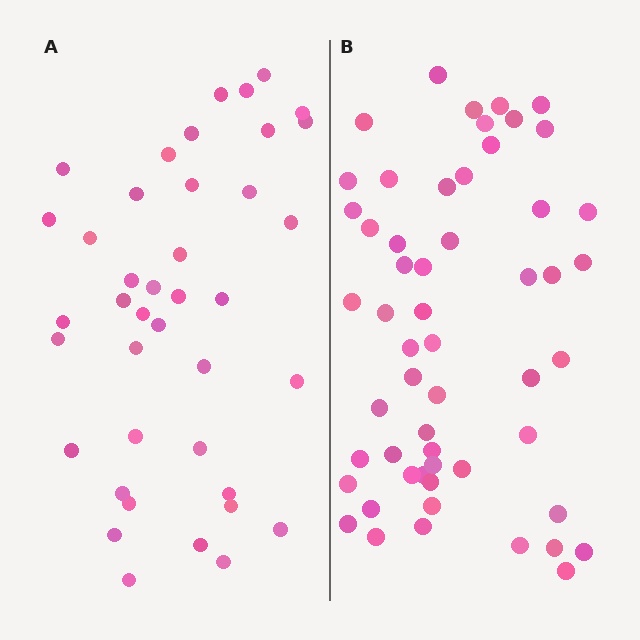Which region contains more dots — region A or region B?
Region B (the right region) has more dots.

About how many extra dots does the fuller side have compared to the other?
Region B has approximately 15 more dots than region A.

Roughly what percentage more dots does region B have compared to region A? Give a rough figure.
About 40% more.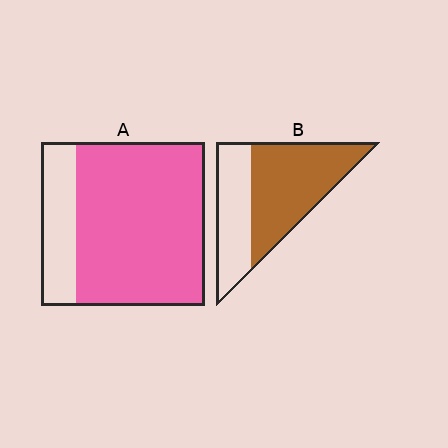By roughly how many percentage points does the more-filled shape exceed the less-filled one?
By roughly 15 percentage points (A over B).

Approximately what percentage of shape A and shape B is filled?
A is approximately 80% and B is approximately 60%.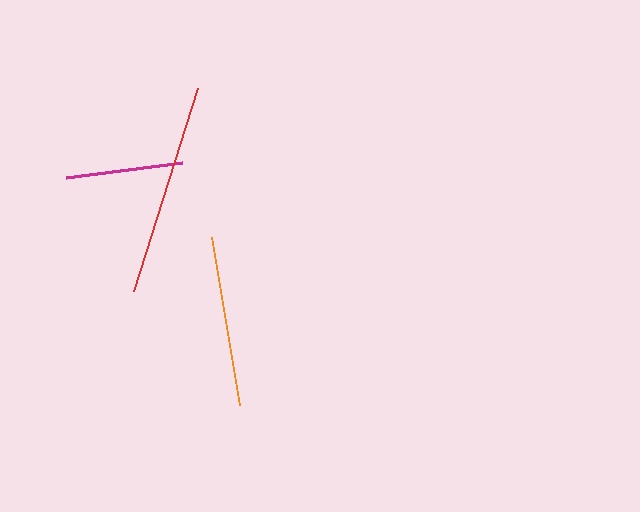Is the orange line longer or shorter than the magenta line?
The orange line is longer than the magenta line.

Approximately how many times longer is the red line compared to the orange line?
The red line is approximately 1.2 times the length of the orange line.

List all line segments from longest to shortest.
From longest to shortest: red, orange, magenta.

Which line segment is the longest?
The red line is the longest at approximately 213 pixels.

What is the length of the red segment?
The red segment is approximately 213 pixels long.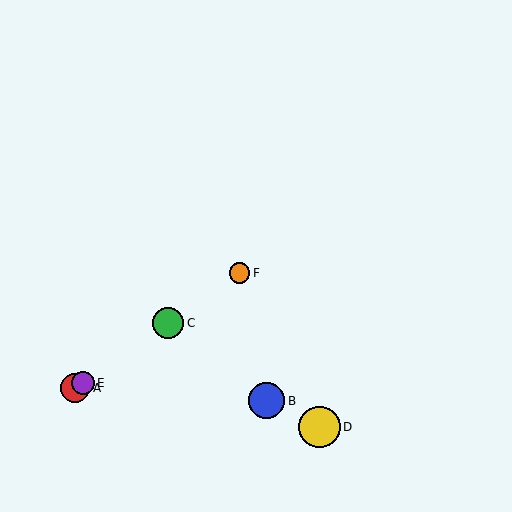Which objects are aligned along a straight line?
Objects A, C, E, F are aligned along a straight line.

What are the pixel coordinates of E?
Object E is at (83, 383).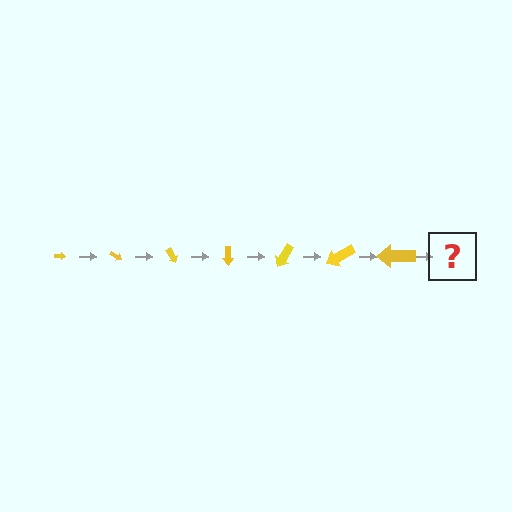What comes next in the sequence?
The next element should be an arrow, larger than the previous one and rotated 210 degrees from the start.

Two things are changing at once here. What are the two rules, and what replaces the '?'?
The two rules are that the arrow grows larger each step and it rotates 30 degrees each step. The '?' should be an arrow, larger than the previous one and rotated 210 degrees from the start.